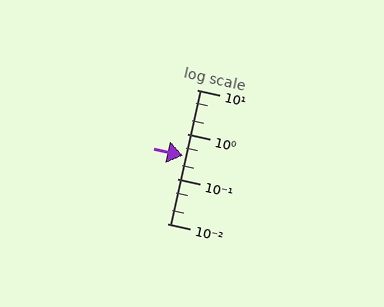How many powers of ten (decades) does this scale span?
The scale spans 3 decades, from 0.01 to 10.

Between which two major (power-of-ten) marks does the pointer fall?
The pointer is between 0.1 and 1.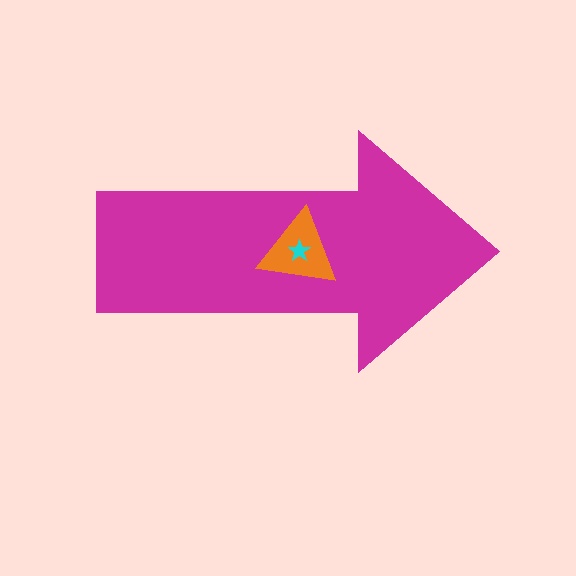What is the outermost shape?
The magenta arrow.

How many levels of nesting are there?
3.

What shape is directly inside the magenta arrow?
The orange triangle.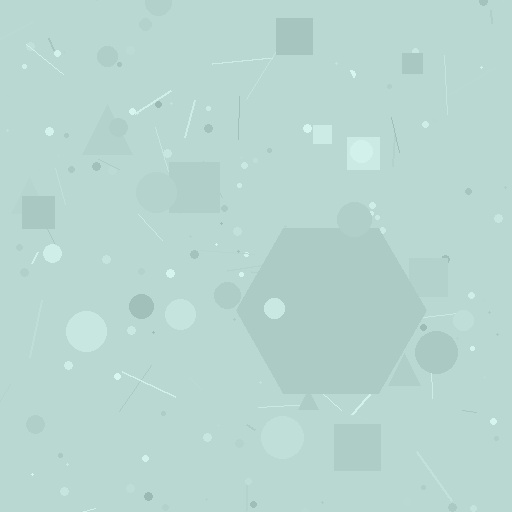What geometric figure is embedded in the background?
A hexagon is embedded in the background.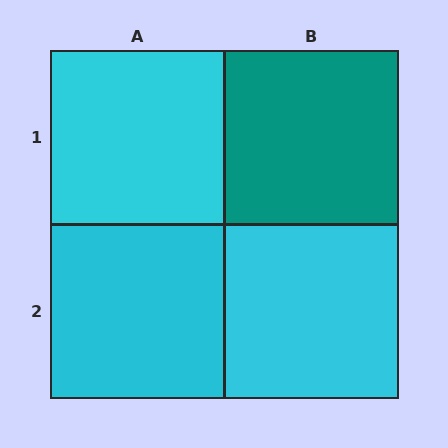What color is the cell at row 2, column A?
Cyan.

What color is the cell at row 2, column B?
Cyan.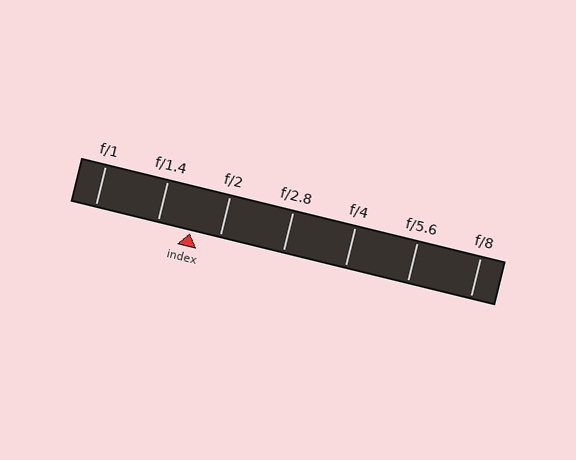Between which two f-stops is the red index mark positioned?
The index mark is between f/1.4 and f/2.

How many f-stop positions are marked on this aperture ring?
There are 7 f-stop positions marked.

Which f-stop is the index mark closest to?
The index mark is closest to f/2.